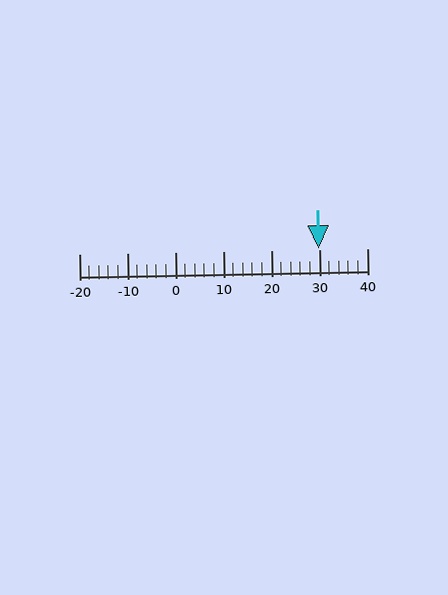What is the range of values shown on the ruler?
The ruler shows values from -20 to 40.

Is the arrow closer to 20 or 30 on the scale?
The arrow is closer to 30.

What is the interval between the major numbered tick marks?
The major tick marks are spaced 10 units apart.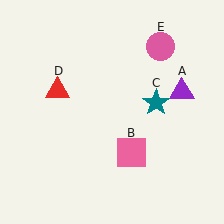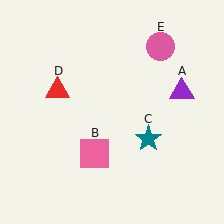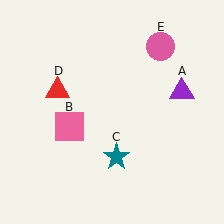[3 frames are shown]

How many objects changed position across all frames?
2 objects changed position: pink square (object B), teal star (object C).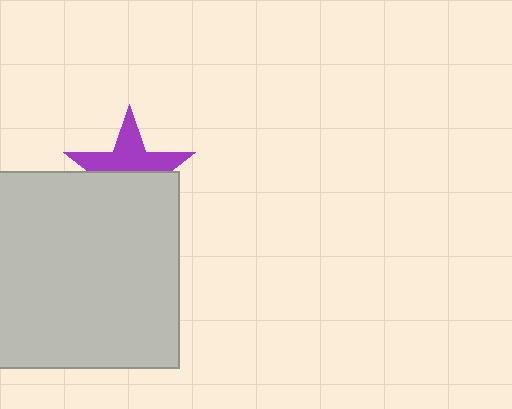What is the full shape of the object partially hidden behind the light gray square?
The partially hidden object is a purple star.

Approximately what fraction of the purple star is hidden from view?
Roughly 49% of the purple star is hidden behind the light gray square.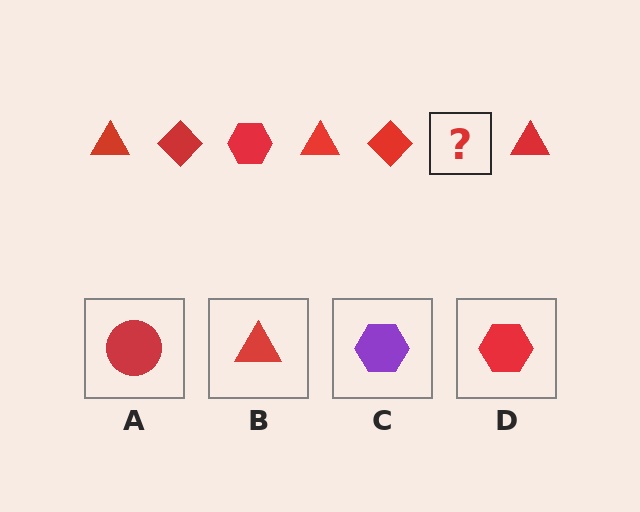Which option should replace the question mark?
Option D.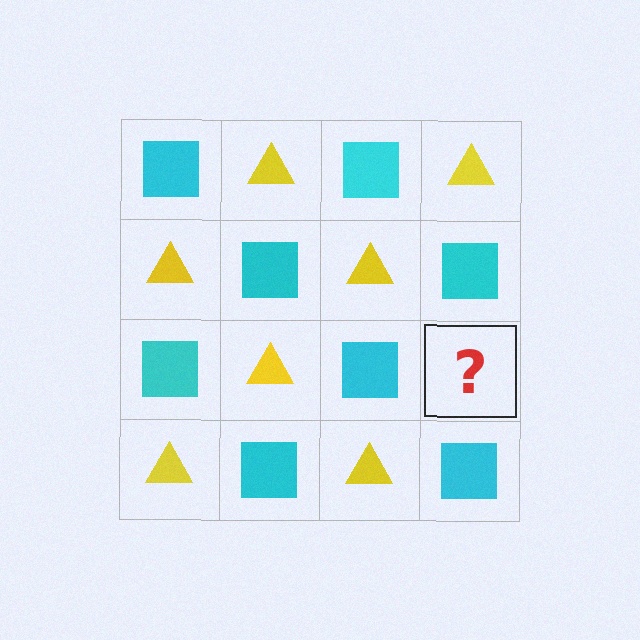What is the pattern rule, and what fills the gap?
The rule is that it alternates cyan square and yellow triangle in a checkerboard pattern. The gap should be filled with a yellow triangle.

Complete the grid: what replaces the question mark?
The question mark should be replaced with a yellow triangle.